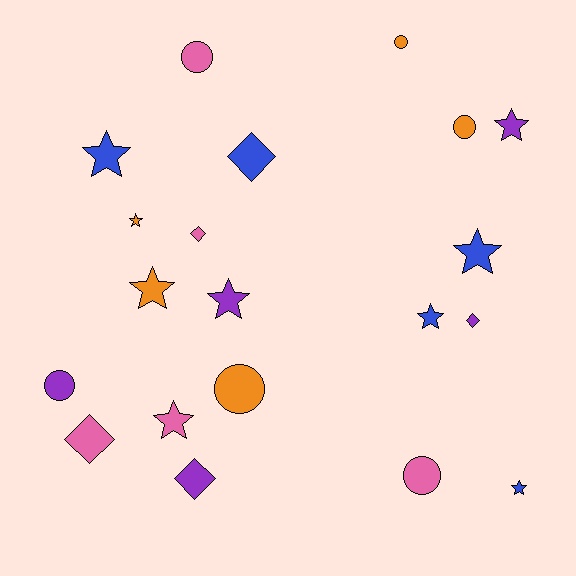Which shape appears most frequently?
Star, with 9 objects.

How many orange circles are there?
There are 3 orange circles.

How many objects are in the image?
There are 20 objects.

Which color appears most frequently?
Purple, with 5 objects.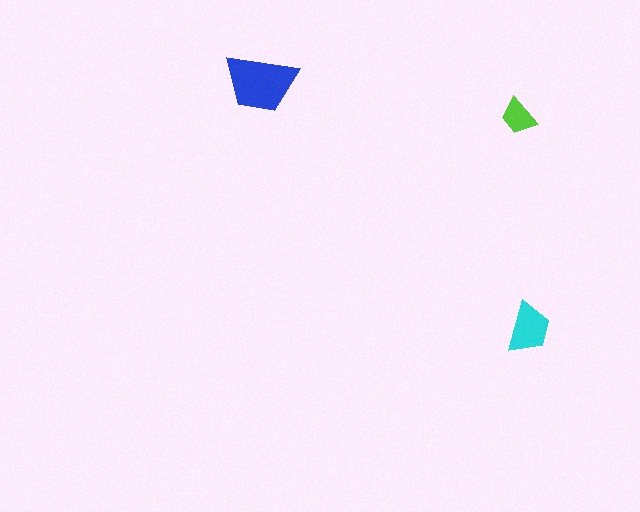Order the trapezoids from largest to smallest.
the blue one, the cyan one, the lime one.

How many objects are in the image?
There are 3 objects in the image.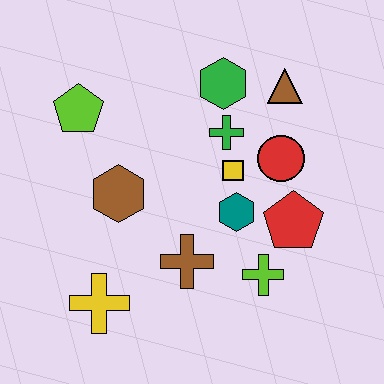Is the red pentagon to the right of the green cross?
Yes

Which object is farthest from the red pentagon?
The lime pentagon is farthest from the red pentagon.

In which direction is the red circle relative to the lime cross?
The red circle is above the lime cross.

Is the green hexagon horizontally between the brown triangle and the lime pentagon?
Yes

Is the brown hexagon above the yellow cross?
Yes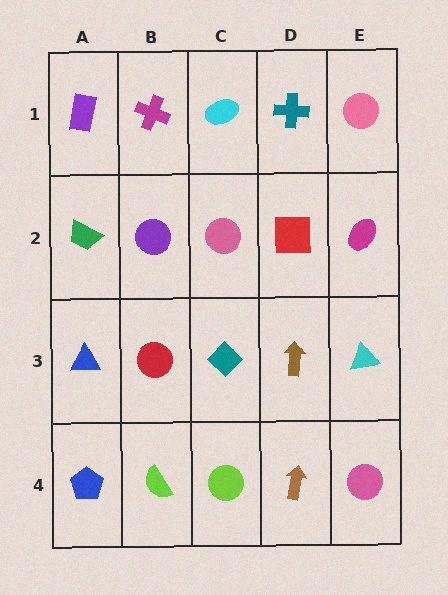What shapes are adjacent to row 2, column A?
A purple rectangle (row 1, column A), a blue triangle (row 3, column A), a purple circle (row 2, column B).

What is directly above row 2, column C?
A cyan ellipse.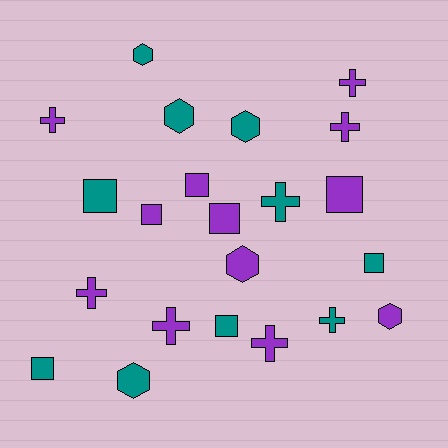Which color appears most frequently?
Purple, with 12 objects.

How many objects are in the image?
There are 22 objects.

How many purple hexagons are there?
There are 2 purple hexagons.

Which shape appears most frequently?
Cross, with 8 objects.